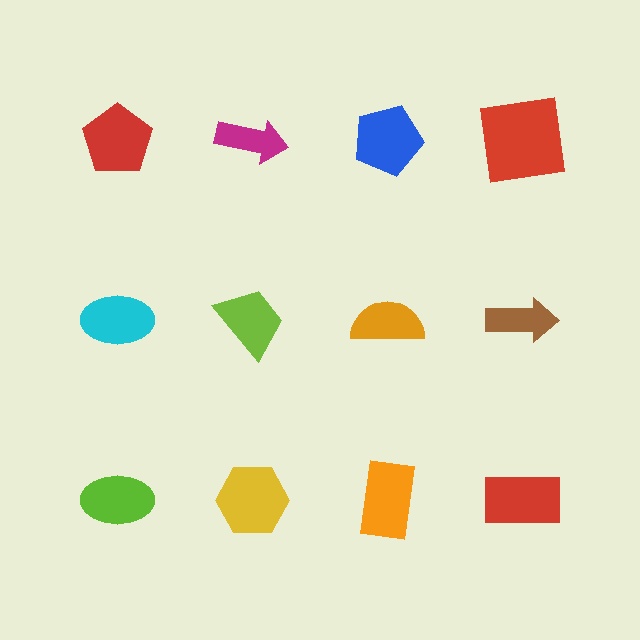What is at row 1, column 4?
A red square.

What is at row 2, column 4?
A brown arrow.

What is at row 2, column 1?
A cyan ellipse.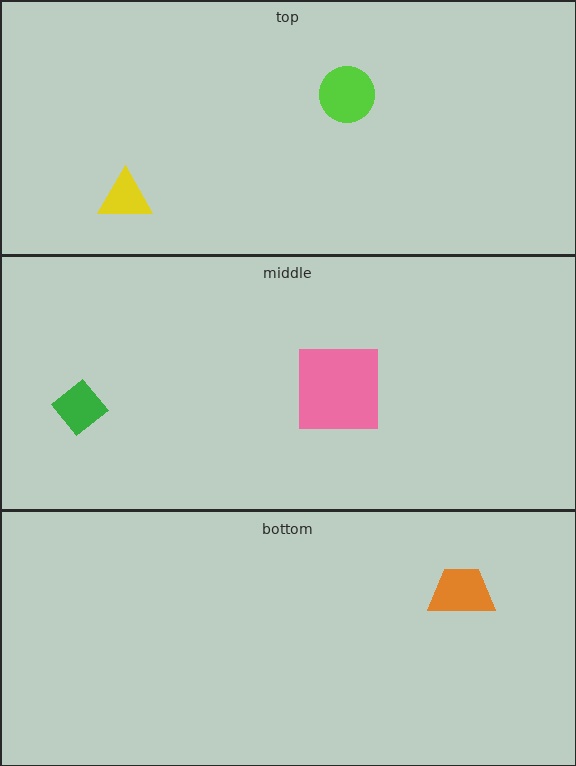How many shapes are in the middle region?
2.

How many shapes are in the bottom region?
1.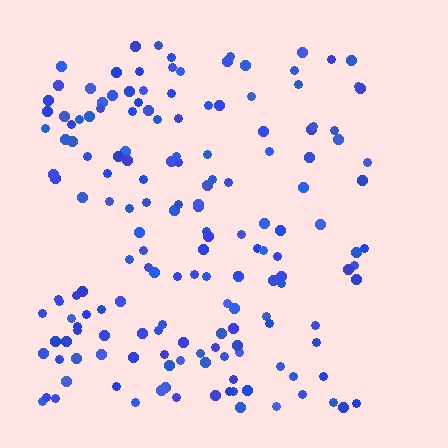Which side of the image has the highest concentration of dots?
The left.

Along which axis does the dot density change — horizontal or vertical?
Horizontal.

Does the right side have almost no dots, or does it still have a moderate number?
Still a moderate number, just noticeably fewer than the left.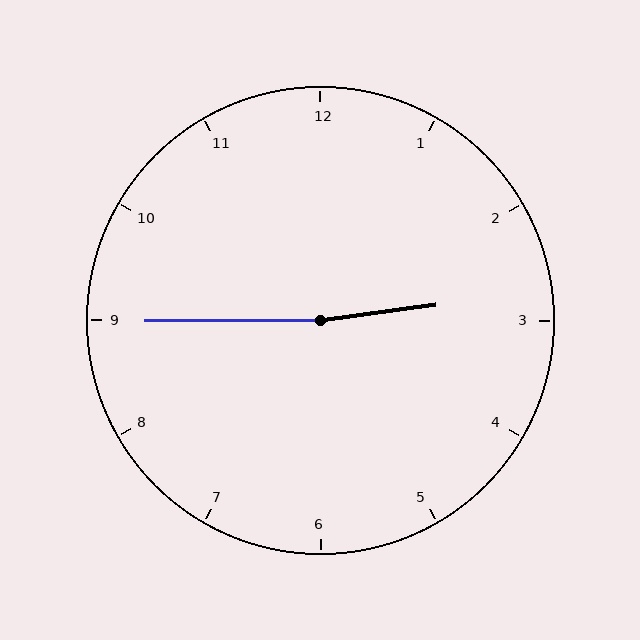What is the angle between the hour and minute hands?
Approximately 172 degrees.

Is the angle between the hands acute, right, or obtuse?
It is obtuse.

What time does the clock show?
2:45.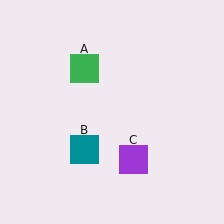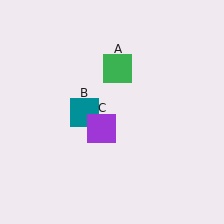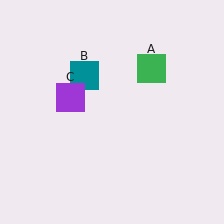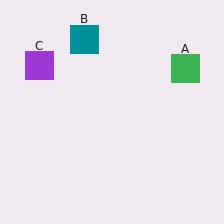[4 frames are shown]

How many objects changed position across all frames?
3 objects changed position: green square (object A), teal square (object B), purple square (object C).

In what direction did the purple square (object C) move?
The purple square (object C) moved up and to the left.